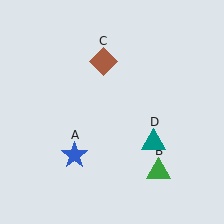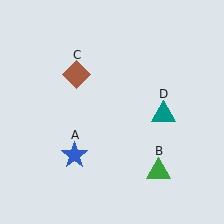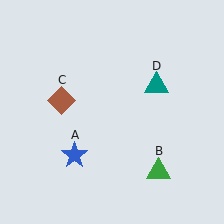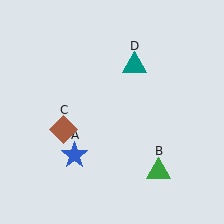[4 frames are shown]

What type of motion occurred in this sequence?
The brown diamond (object C), teal triangle (object D) rotated counterclockwise around the center of the scene.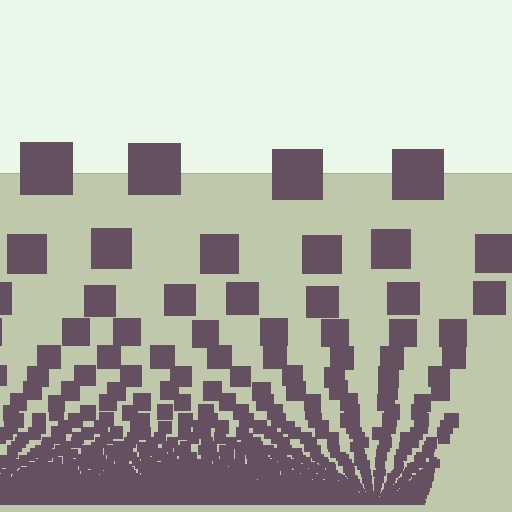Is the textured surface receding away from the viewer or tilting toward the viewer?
The surface appears to tilt toward the viewer. Texture elements get larger and sparser toward the top.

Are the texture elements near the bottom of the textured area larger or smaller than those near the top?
Smaller. The gradient is inverted — elements near the bottom are smaller and denser.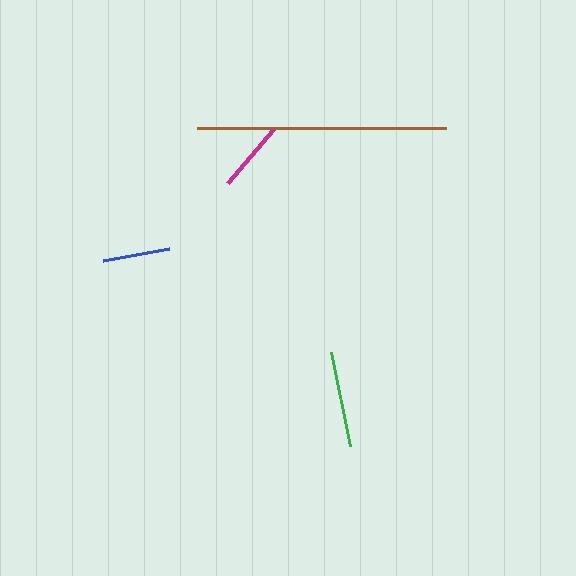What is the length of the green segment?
The green segment is approximately 95 pixels long.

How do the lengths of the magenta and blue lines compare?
The magenta and blue lines are approximately the same length.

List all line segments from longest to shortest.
From longest to shortest: brown, green, magenta, blue.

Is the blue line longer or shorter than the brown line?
The brown line is longer than the blue line.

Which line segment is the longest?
The brown line is the longest at approximately 249 pixels.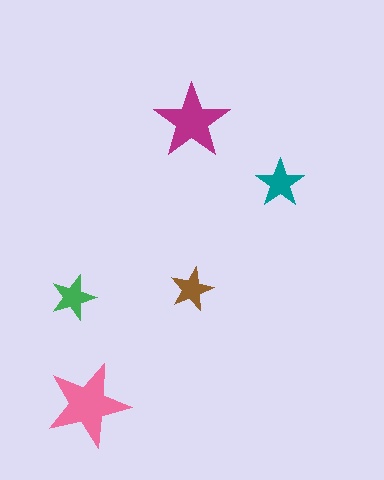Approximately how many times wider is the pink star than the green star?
About 2 times wider.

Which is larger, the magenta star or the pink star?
The pink one.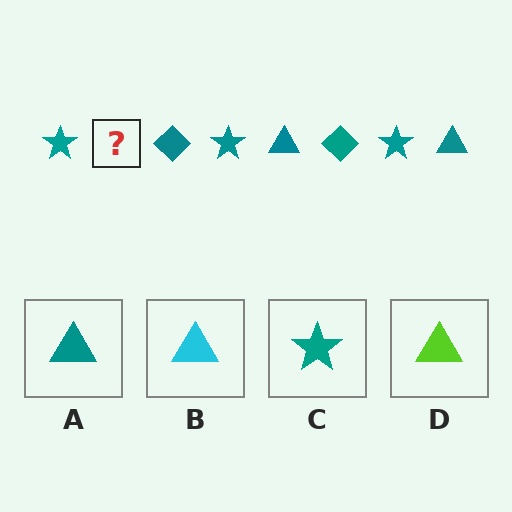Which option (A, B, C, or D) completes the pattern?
A.